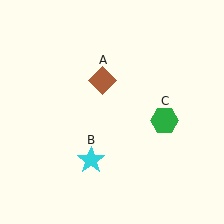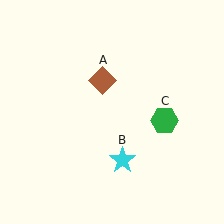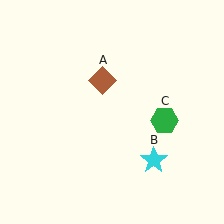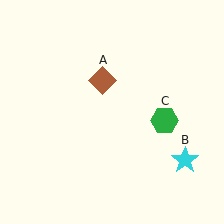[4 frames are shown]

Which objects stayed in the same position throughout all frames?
Brown diamond (object A) and green hexagon (object C) remained stationary.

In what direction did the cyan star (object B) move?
The cyan star (object B) moved right.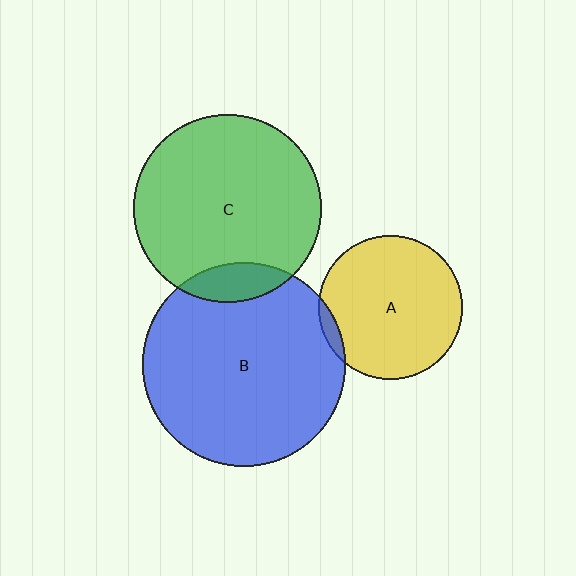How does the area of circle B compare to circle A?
Approximately 2.0 times.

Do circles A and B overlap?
Yes.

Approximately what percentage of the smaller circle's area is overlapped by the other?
Approximately 5%.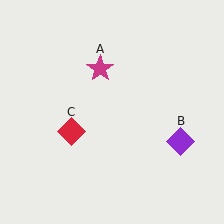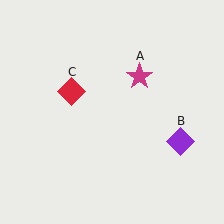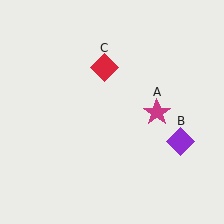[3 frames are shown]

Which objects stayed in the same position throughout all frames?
Purple diamond (object B) remained stationary.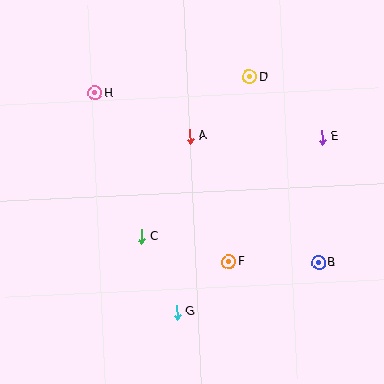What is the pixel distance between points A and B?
The distance between A and B is 180 pixels.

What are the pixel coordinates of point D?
Point D is at (249, 77).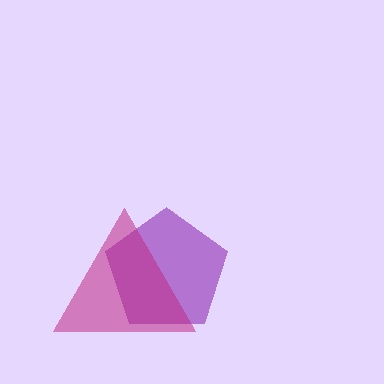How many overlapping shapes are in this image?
There are 2 overlapping shapes in the image.